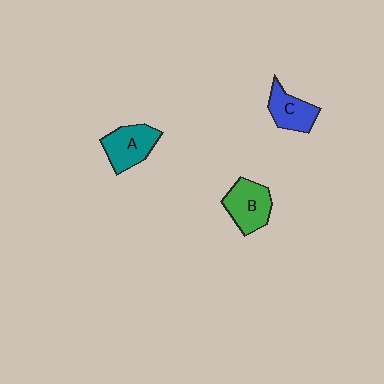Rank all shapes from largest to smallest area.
From largest to smallest: B (green), A (teal), C (blue).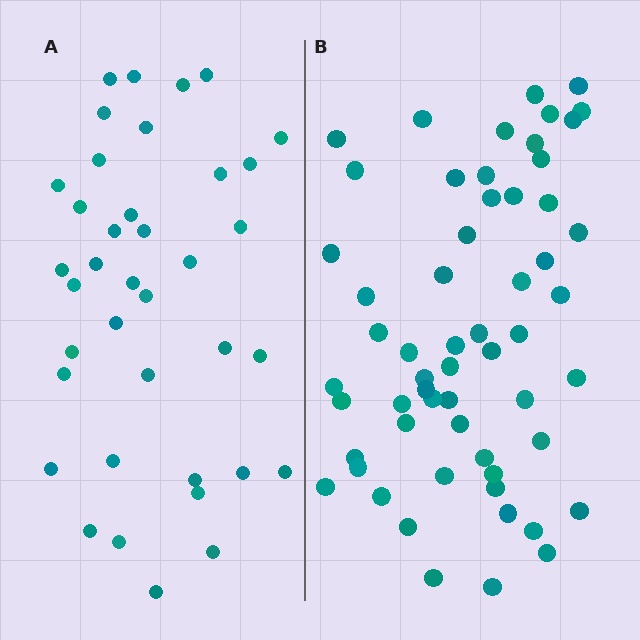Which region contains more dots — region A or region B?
Region B (the right region) has more dots.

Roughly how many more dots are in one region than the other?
Region B has approximately 20 more dots than region A.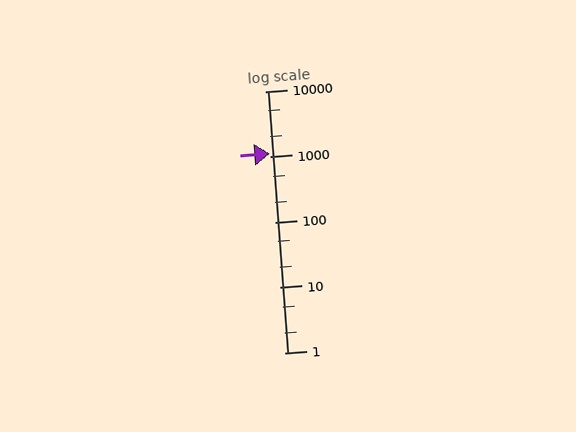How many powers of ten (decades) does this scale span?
The scale spans 4 decades, from 1 to 10000.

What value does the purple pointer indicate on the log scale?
The pointer indicates approximately 1100.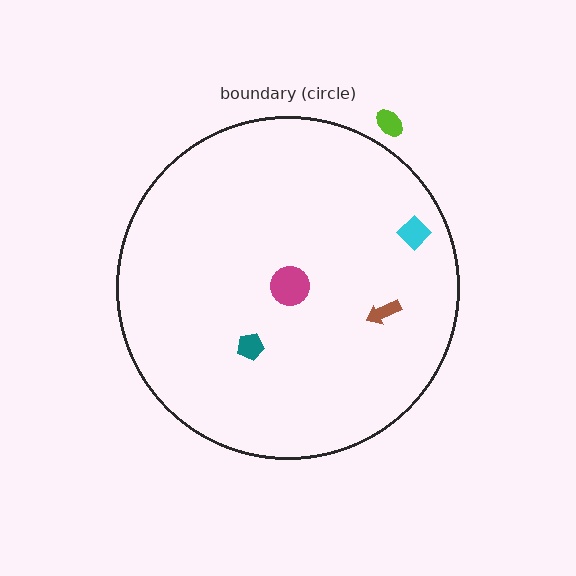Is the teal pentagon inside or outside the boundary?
Inside.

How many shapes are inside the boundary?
4 inside, 1 outside.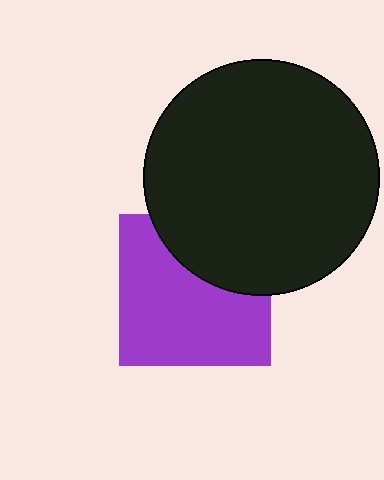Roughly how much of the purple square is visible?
Most of it is visible (roughly 67%).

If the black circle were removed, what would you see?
You would see the complete purple square.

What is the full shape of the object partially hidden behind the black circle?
The partially hidden object is a purple square.